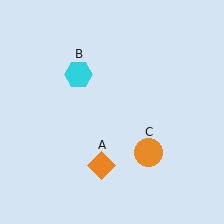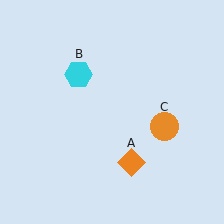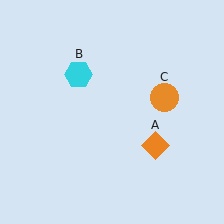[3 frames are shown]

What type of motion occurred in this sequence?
The orange diamond (object A), orange circle (object C) rotated counterclockwise around the center of the scene.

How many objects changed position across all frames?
2 objects changed position: orange diamond (object A), orange circle (object C).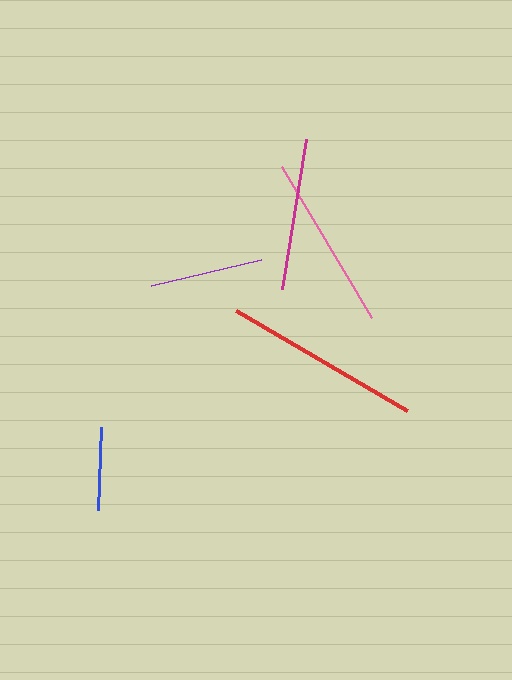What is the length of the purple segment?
The purple segment is approximately 113 pixels long.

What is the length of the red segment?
The red segment is approximately 198 pixels long.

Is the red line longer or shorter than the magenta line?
The red line is longer than the magenta line.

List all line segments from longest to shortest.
From longest to shortest: red, pink, magenta, purple, blue.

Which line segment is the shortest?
The blue line is the shortest at approximately 82 pixels.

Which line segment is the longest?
The red line is the longest at approximately 198 pixels.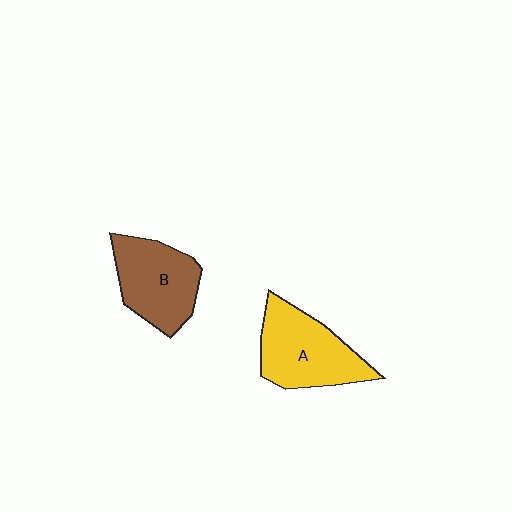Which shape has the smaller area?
Shape B (brown).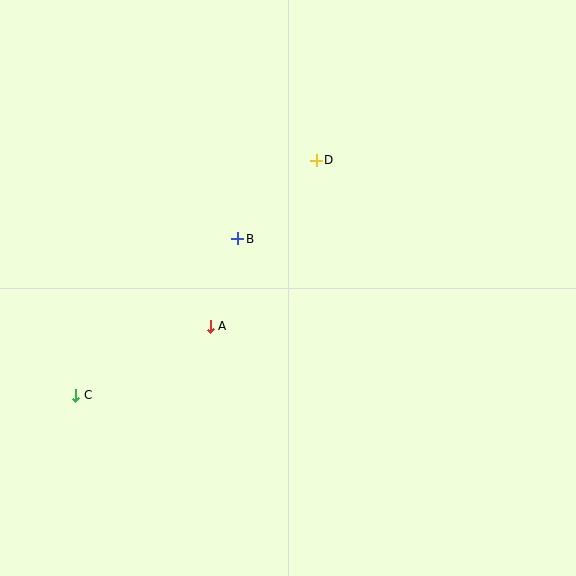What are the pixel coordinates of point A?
Point A is at (210, 326).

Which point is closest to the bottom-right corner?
Point A is closest to the bottom-right corner.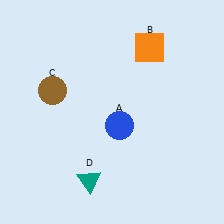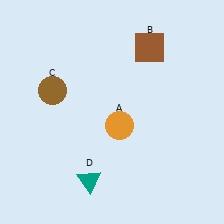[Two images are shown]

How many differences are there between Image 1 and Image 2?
There are 2 differences between the two images.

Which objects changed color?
A changed from blue to orange. B changed from orange to brown.